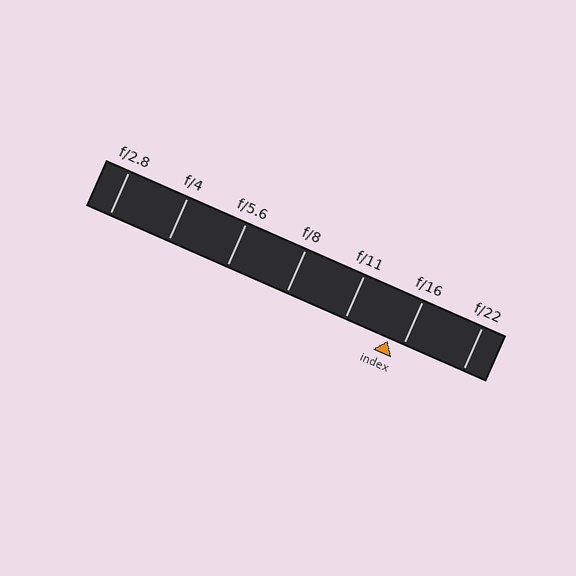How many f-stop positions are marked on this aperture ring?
There are 7 f-stop positions marked.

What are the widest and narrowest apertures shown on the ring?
The widest aperture shown is f/2.8 and the narrowest is f/22.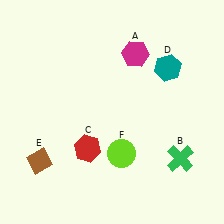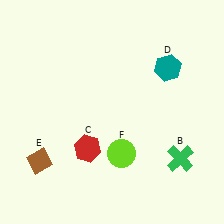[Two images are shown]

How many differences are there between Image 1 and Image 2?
There is 1 difference between the two images.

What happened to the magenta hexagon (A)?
The magenta hexagon (A) was removed in Image 2. It was in the top-right area of Image 1.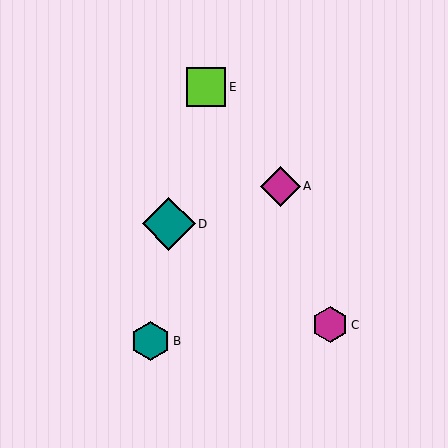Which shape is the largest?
The teal diamond (labeled D) is the largest.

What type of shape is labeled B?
Shape B is a teal hexagon.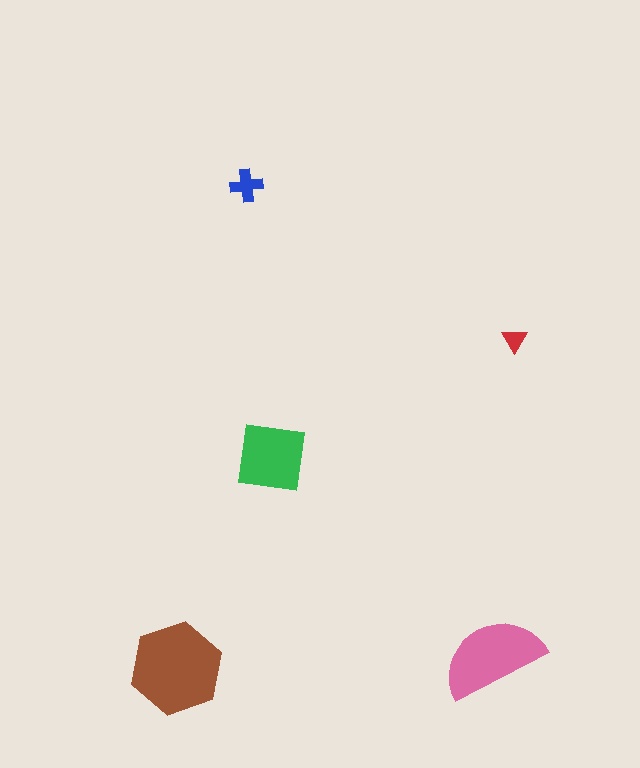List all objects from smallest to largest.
The red triangle, the blue cross, the green square, the pink semicircle, the brown hexagon.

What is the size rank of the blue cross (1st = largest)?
4th.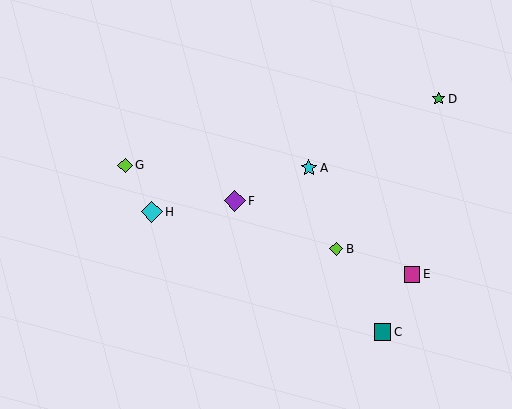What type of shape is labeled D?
Shape D is a green star.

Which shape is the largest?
The cyan diamond (labeled H) is the largest.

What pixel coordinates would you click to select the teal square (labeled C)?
Click at (383, 332) to select the teal square C.